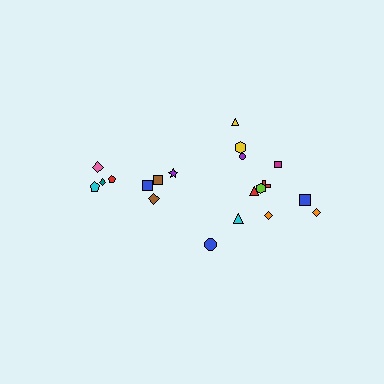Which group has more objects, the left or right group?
The right group.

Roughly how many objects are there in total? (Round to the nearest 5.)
Roughly 20 objects in total.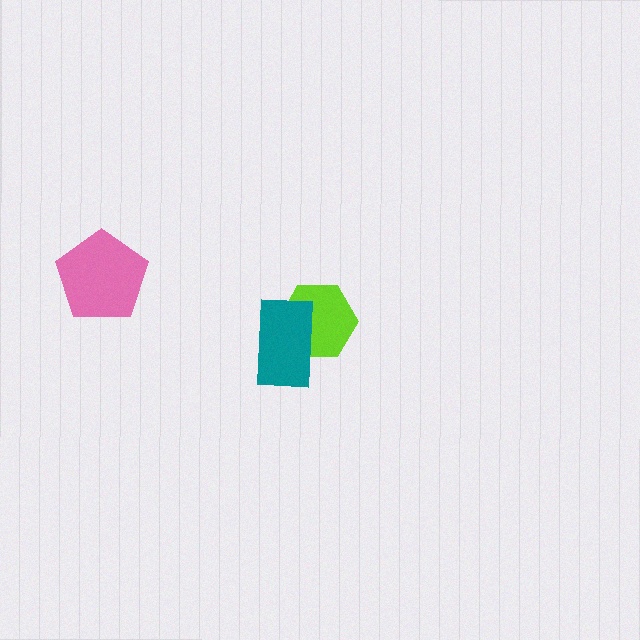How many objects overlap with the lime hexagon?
1 object overlaps with the lime hexagon.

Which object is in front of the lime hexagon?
The teal rectangle is in front of the lime hexagon.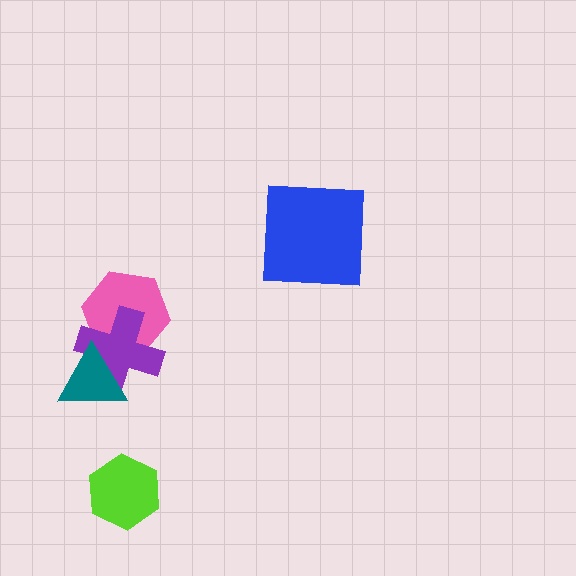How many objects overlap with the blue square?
0 objects overlap with the blue square.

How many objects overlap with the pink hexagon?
2 objects overlap with the pink hexagon.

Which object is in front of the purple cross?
The teal triangle is in front of the purple cross.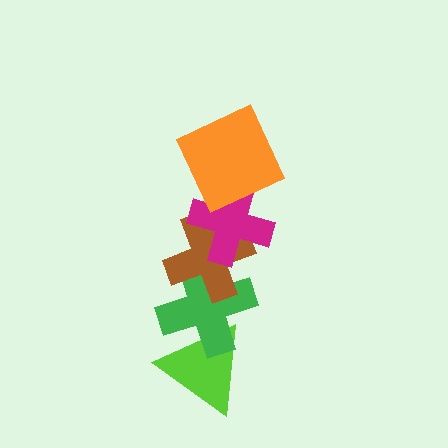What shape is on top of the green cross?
The brown cross is on top of the green cross.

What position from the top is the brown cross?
The brown cross is 3rd from the top.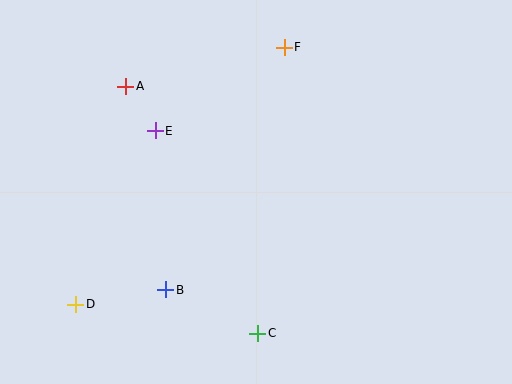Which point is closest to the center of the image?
Point E at (155, 131) is closest to the center.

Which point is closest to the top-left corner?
Point A is closest to the top-left corner.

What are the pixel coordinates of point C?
Point C is at (258, 333).